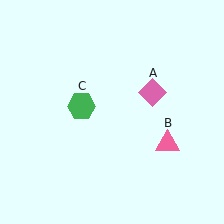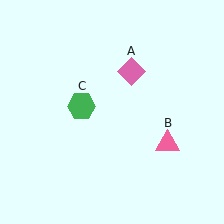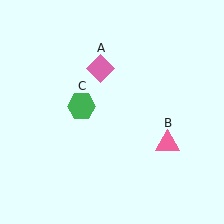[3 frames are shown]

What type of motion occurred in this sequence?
The pink diamond (object A) rotated counterclockwise around the center of the scene.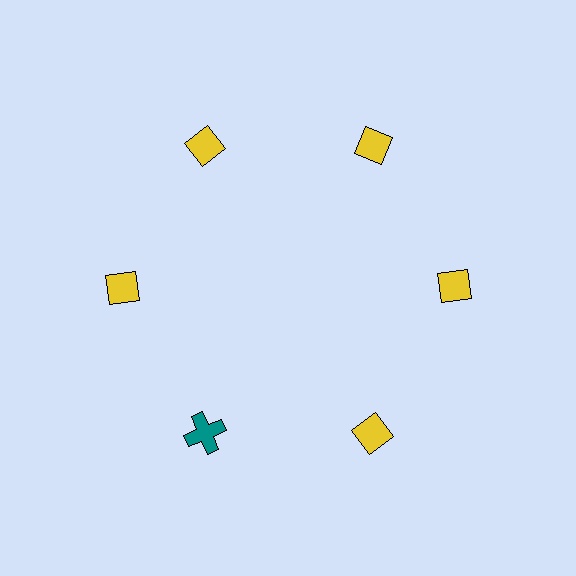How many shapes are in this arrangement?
There are 6 shapes arranged in a ring pattern.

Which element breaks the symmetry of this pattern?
The teal cross at roughly the 7 o'clock position breaks the symmetry. All other shapes are yellow diamonds.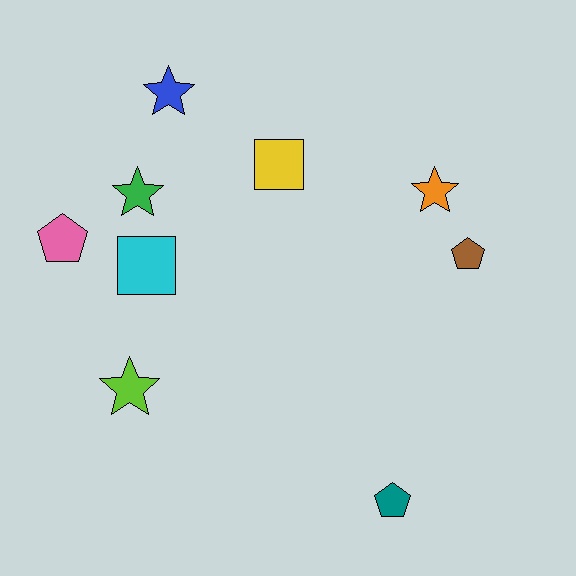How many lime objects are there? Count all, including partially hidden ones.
There is 1 lime object.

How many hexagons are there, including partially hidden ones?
There are no hexagons.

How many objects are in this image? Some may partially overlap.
There are 9 objects.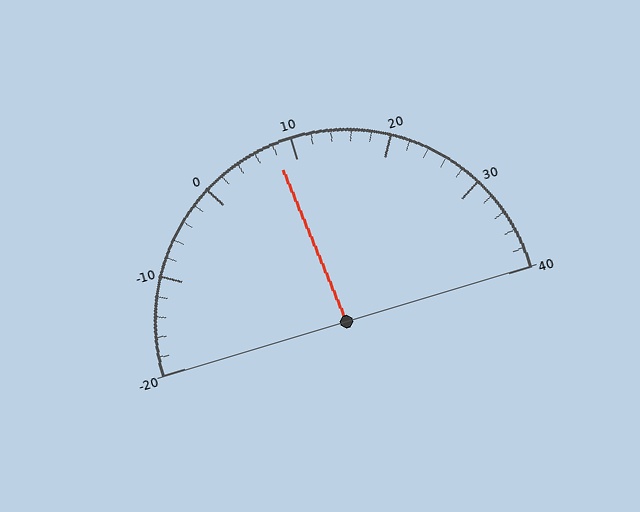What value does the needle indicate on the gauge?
The needle indicates approximately 8.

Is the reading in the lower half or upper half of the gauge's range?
The reading is in the lower half of the range (-20 to 40).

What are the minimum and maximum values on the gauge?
The gauge ranges from -20 to 40.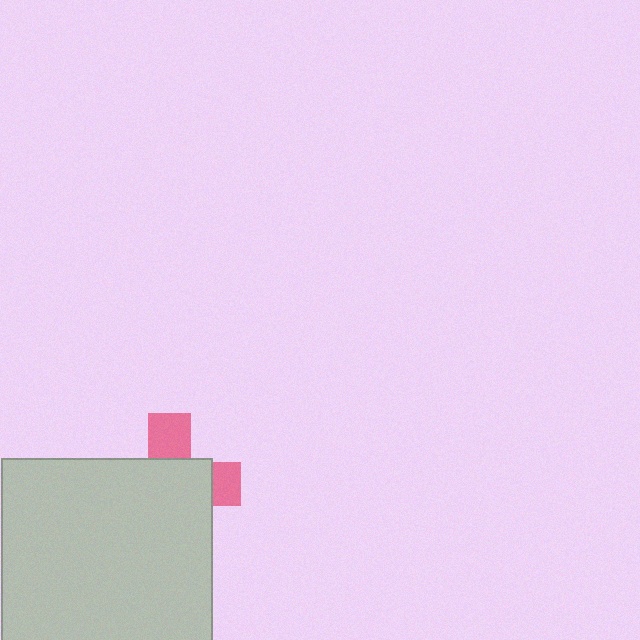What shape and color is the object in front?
The object in front is a light gray square.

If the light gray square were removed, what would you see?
You would see the complete pink cross.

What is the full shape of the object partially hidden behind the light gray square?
The partially hidden object is a pink cross.